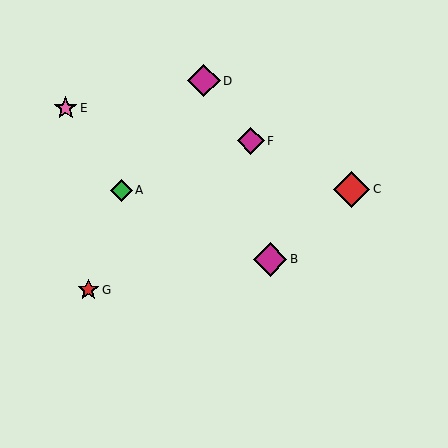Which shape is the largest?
The red diamond (labeled C) is the largest.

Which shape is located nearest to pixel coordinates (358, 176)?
The red diamond (labeled C) at (352, 189) is nearest to that location.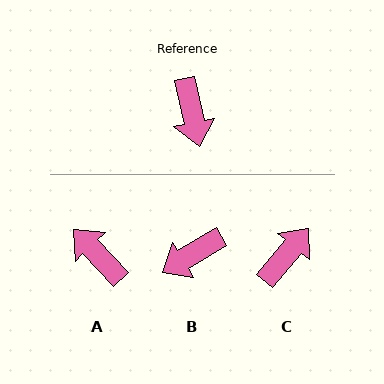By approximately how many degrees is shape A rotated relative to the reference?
Approximately 149 degrees clockwise.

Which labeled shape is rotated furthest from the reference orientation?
A, about 149 degrees away.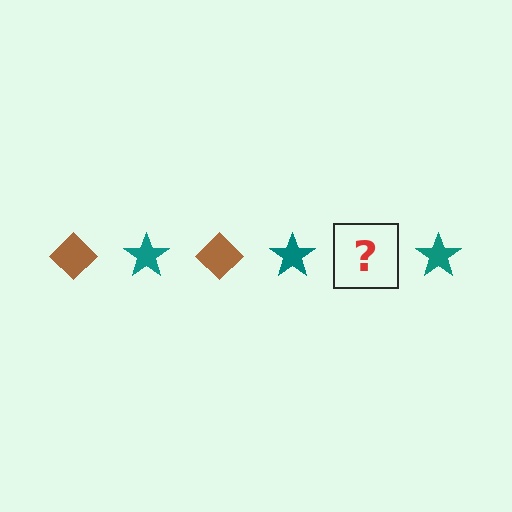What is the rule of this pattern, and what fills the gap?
The rule is that the pattern alternates between brown diamond and teal star. The gap should be filled with a brown diamond.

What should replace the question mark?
The question mark should be replaced with a brown diamond.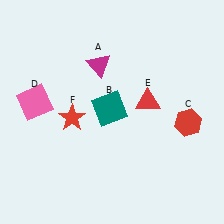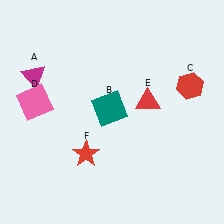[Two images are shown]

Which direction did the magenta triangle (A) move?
The magenta triangle (A) moved left.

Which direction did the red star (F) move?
The red star (F) moved down.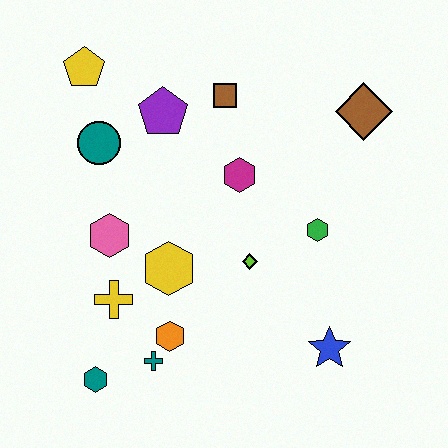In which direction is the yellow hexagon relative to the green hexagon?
The yellow hexagon is to the left of the green hexagon.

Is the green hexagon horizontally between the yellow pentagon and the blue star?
Yes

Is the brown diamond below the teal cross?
No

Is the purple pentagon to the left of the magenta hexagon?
Yes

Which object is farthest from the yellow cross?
The brown diamond is farthest from the yellow cross.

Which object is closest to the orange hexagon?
The teal cross is closest to the orange hexagon.